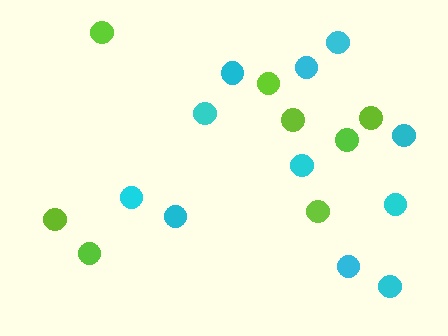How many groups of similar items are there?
There are 2 groups: one group of lime circles (8) and one group of cyan circles (11).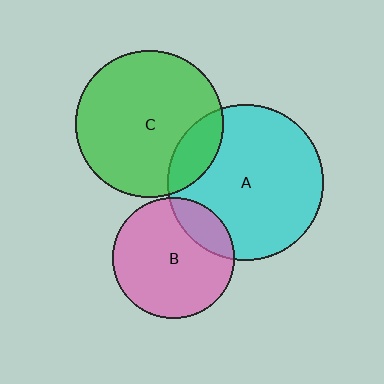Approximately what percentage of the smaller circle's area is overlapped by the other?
Approximately 15%.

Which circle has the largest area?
Circle A (cyan).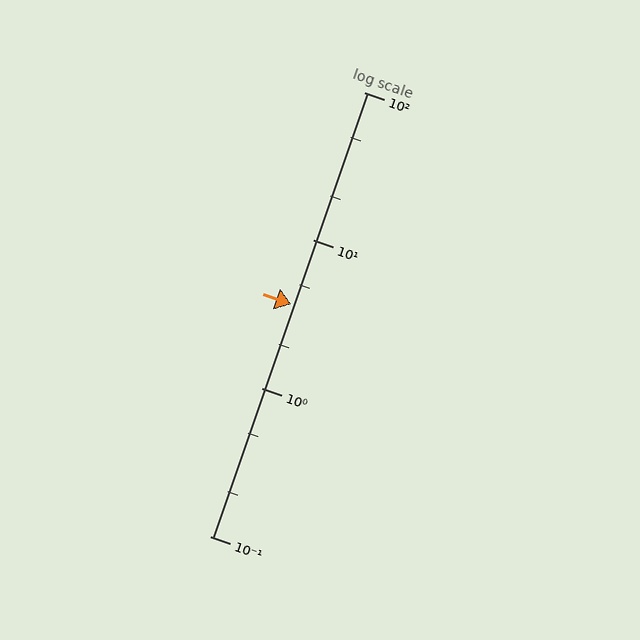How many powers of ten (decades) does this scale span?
The scale spans 3 decades, from 0.1 to 100.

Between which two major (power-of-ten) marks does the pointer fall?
The pointer is between 1 and 10.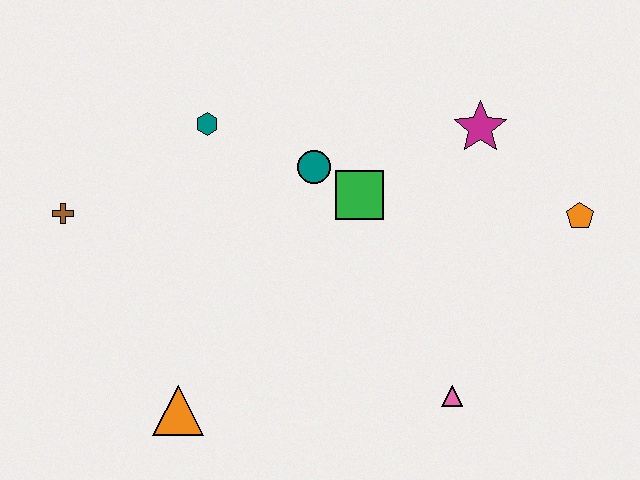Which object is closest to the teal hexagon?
The teal circle is closest to the teal hexagon.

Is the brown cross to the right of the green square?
No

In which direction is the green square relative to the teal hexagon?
The green square is to the right of the teal hexagon.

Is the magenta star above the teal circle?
Yes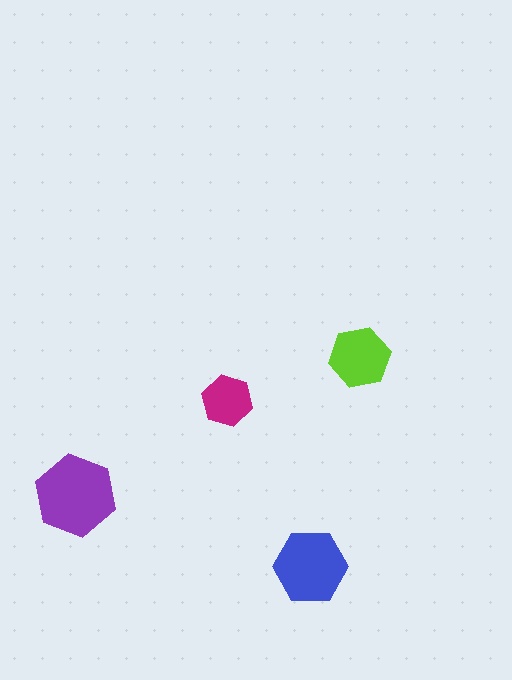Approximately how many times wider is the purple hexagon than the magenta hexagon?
About 1.5 times wider.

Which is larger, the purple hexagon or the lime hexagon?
The purple one.